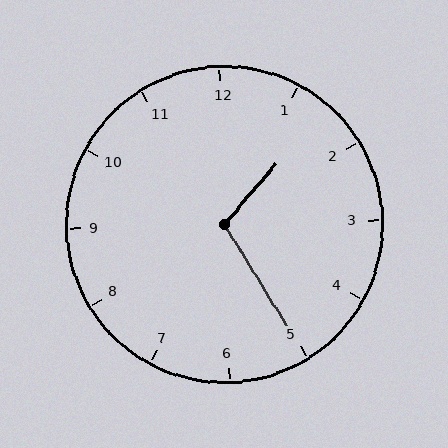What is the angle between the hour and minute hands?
Approximately 108 degrees.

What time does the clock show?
1:25.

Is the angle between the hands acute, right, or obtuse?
It is obtuse.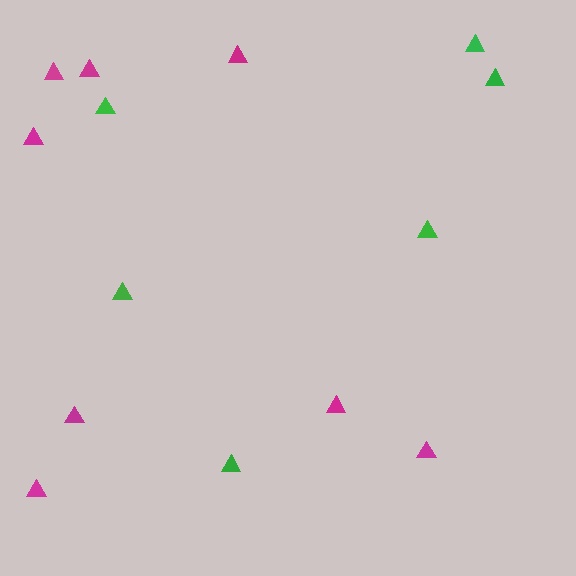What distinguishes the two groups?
There are 2 groups: one group of magenta triangles (8) and one group of green triangles (6).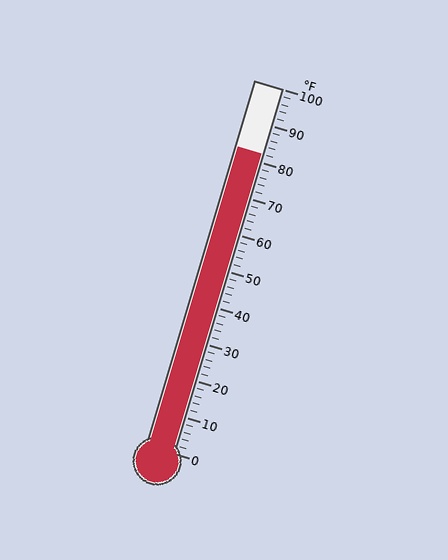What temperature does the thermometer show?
The thermometer shows approximately 82°F.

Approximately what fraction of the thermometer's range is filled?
The thermometer is filled to approximately 80% of its range.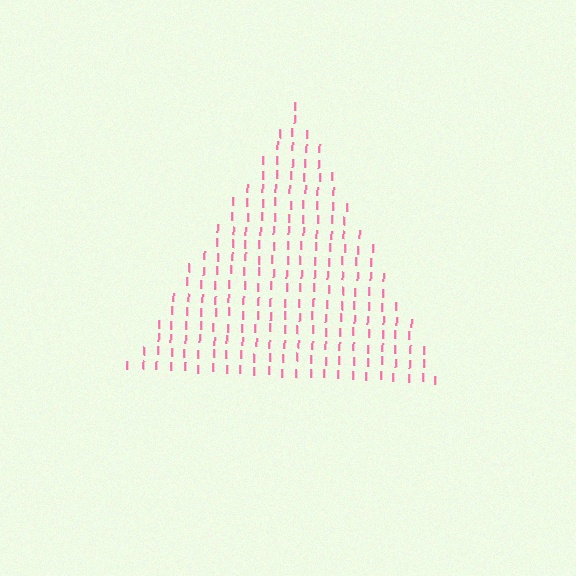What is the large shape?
The large shape is a triangle.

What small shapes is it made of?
It is made of small letter I's.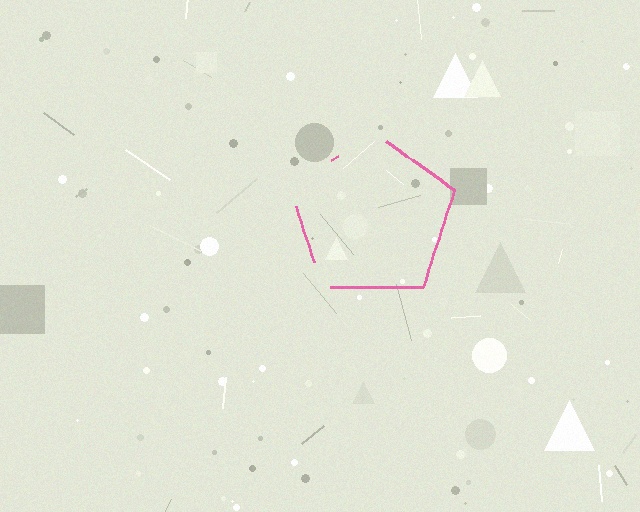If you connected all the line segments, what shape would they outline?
They would outline a pentagon.